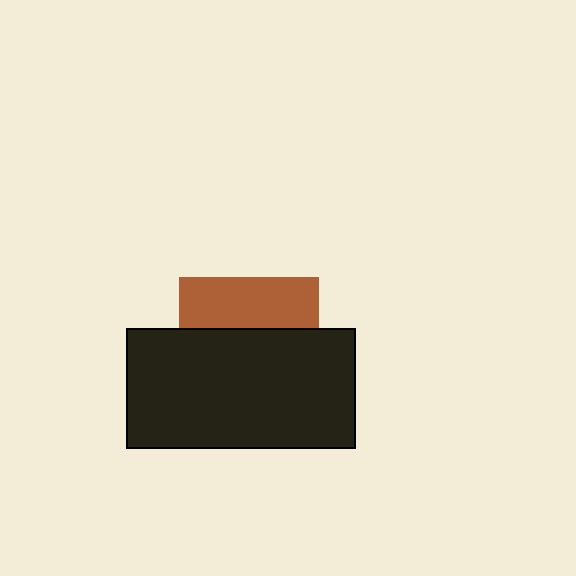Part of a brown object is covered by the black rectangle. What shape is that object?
It is a square.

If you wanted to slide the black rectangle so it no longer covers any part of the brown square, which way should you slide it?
Slide it down — that is the most direct way to separate the two shapes.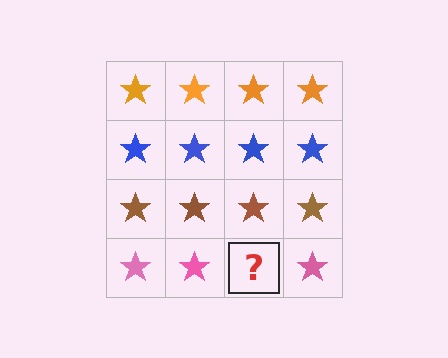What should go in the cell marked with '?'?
The missing cell should contain a pink star.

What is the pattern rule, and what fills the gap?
The rule is that each row has a consistent color. The gap should be filled with a pink star.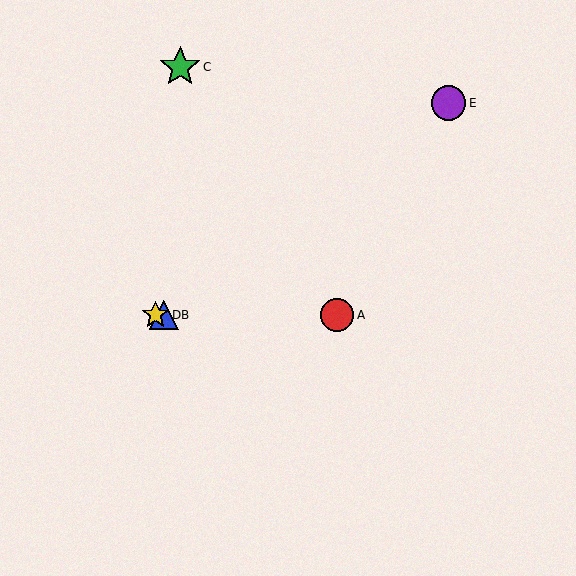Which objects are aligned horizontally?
Objects A, B, D are aligned horizontally.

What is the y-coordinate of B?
Object B is at y≈315.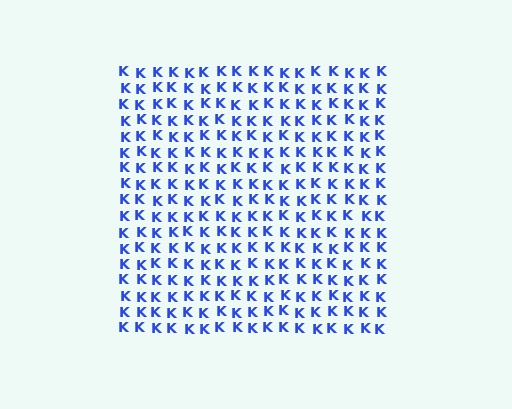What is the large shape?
The large shape is a square.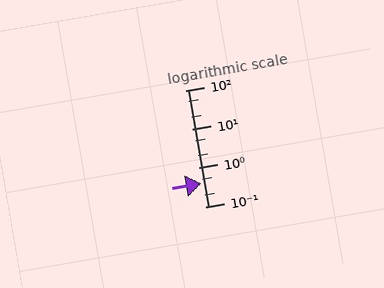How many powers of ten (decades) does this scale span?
The scale spans 3 decades, from 0.1 to 100.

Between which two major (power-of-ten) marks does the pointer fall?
The pointer is between 0.1 and 1.